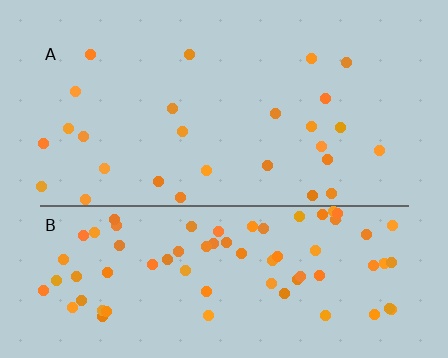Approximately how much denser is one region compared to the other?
Approximately 2.9× — region B over region A.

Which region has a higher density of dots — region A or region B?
B (the bottom).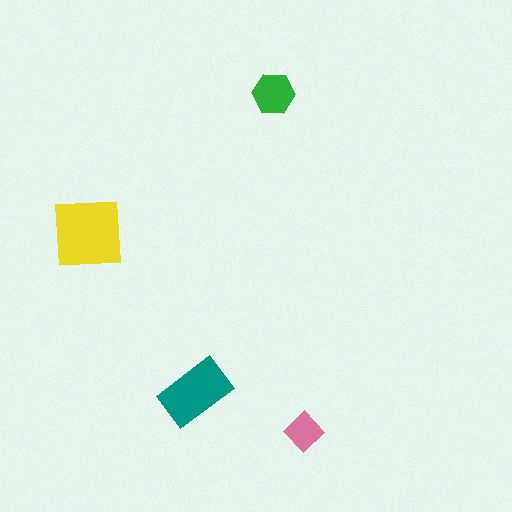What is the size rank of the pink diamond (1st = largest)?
4th.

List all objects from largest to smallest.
The yellow square, the teal rectangle, the green hexagon, the pink diamond.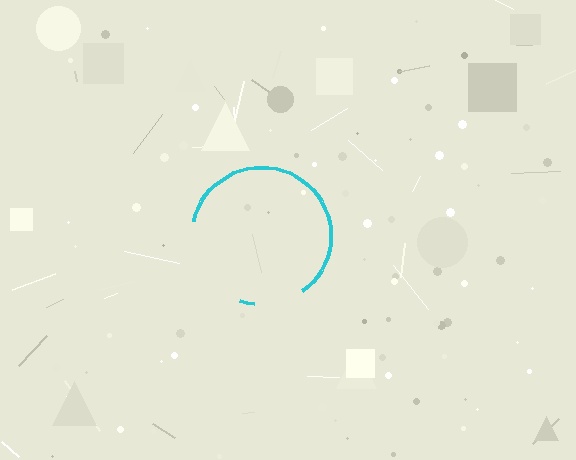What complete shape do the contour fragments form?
The contour fragments form a circle.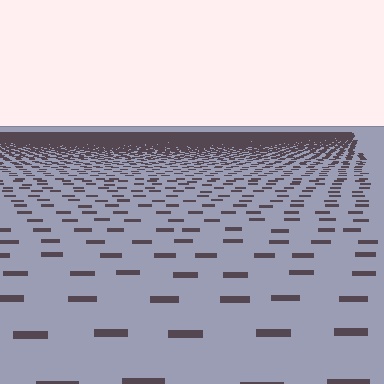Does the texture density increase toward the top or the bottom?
Density increases toward the top.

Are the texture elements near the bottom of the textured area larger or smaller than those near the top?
Larger. Near the bottom, elements are closer to the viewer and appear at a bigger on-screen size.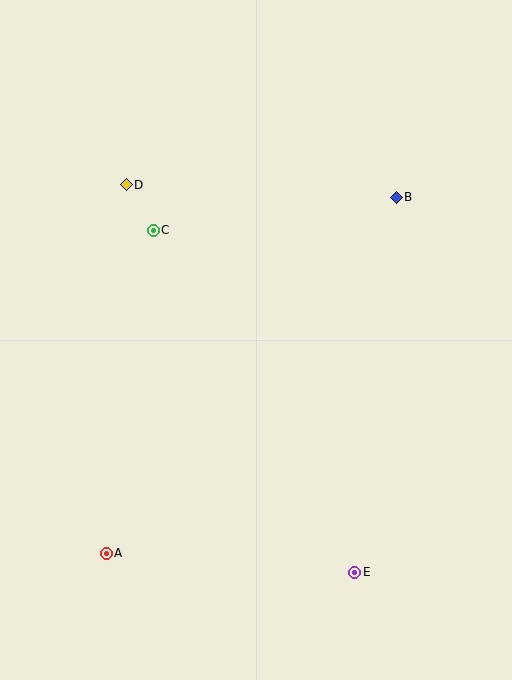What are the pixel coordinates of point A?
Point A is at (106, 553).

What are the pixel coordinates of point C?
Point C is at (153, 230).